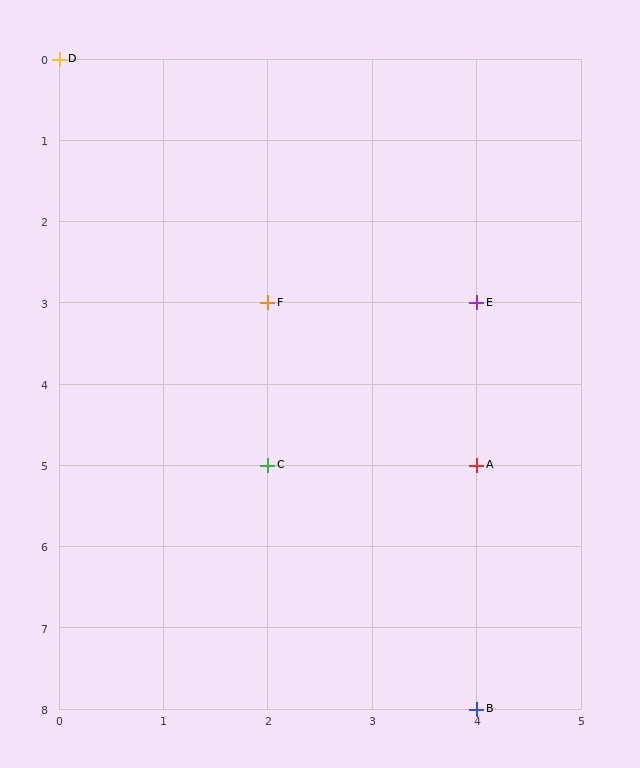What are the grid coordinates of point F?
Point F is at grid coordinates (2, 3).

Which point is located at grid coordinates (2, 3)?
Point F is at (2, 3).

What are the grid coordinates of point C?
Point C is at grid coordinates (2, 5).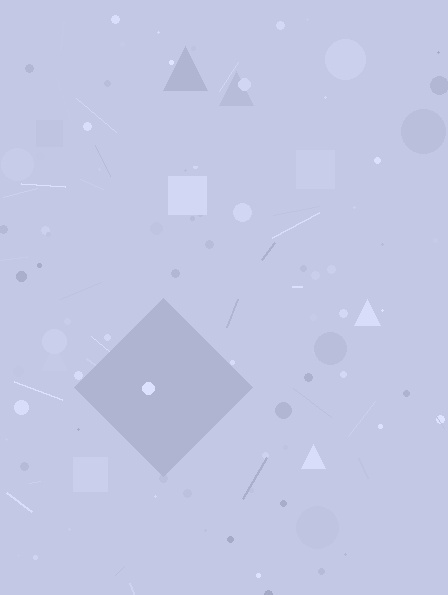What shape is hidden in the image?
A diamond is hidden in the image.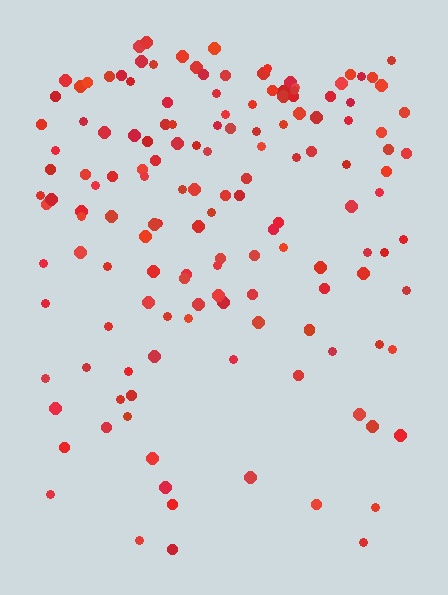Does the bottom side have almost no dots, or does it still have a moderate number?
Still a moderate number, just noticeably fewer than the top.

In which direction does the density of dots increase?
From bottom to top, with the top side densest.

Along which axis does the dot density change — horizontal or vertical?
Vertical.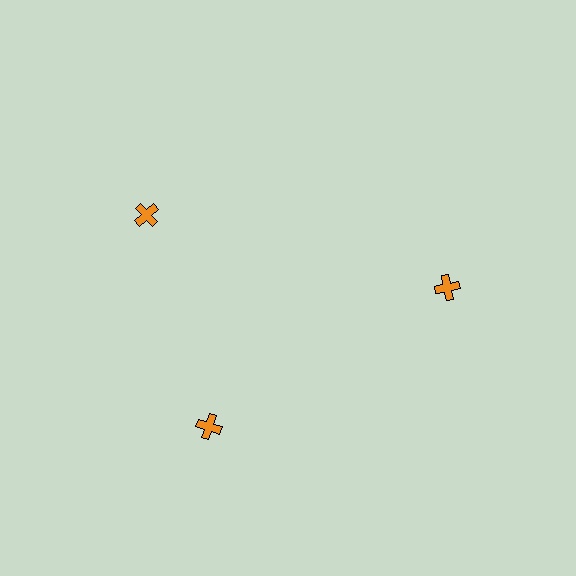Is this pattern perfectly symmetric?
No. The 3 orange crosses are arranged in a ring, but one element near the 11 o'clock position is rotated out of alignment along the ring, breaking the 3-fold rotational symmetry.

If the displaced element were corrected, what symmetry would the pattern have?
It would have 3-fold rotational symmetry — the pattern would map onto itself every 120 degrees.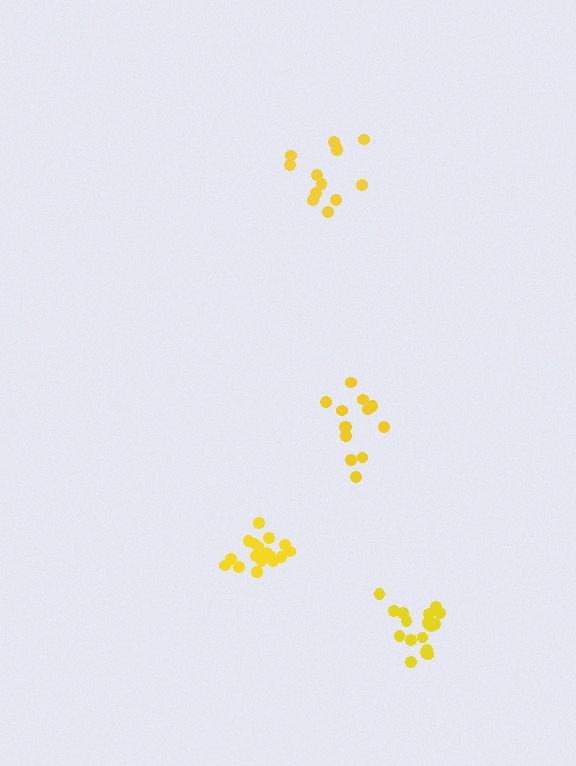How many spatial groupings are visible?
There are 4 spatial groupings.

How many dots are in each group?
Group 1: 17 dots, Group 2: 13 dots, Group 3: 17 dots, Group 4: 13 dots (60 total).